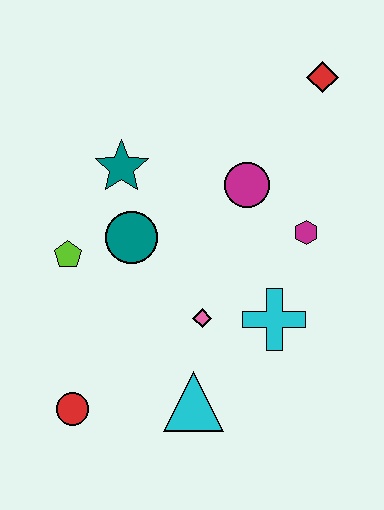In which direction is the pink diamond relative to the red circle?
The pink diamond is to the right of the red circle.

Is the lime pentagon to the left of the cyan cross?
Yes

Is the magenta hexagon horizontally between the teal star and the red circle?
No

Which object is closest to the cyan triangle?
The pink diamond is closest to the cyan triangle.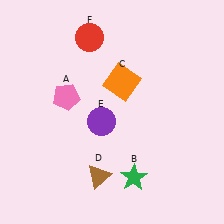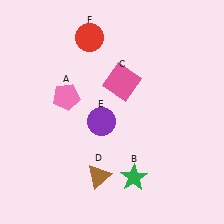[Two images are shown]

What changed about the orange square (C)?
In Image 1, C is orange. In Image 2, it changed to pink.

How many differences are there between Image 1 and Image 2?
There is 1 difference between the two images.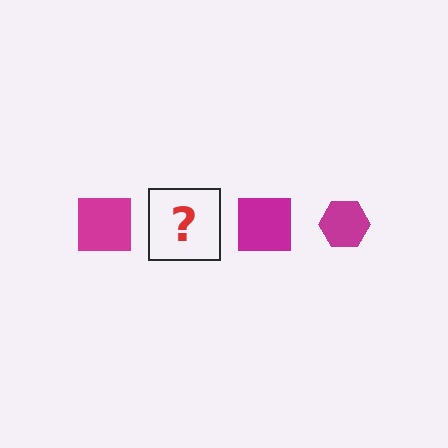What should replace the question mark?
The question mark should be replaced with a magenta hexagon.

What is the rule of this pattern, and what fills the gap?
The rule is that the pattern cycles through square, hexagon shapes in magenta. The gap should be filled with a magenta hexagon.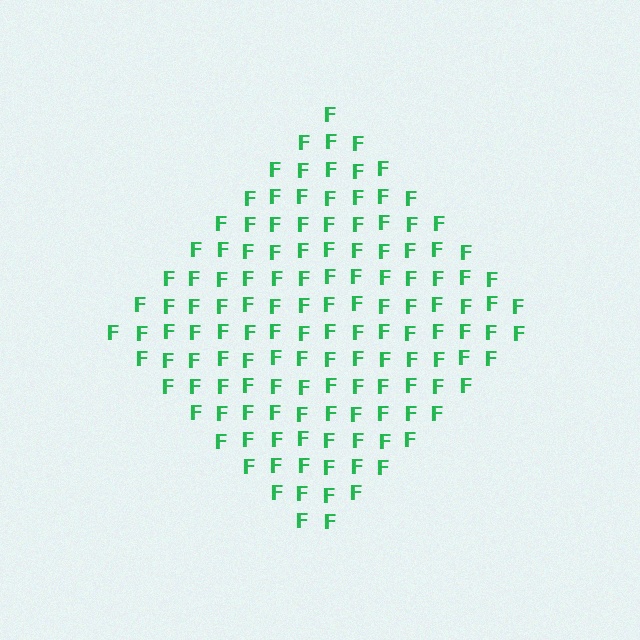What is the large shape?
The large shape is a diamond.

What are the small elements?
The small elements are letter F's.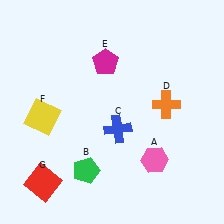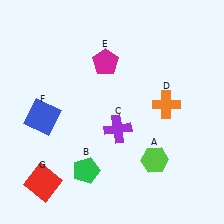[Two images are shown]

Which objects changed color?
A changed from pink to lime. C changed from blue to purple. F changed from yellow to blue.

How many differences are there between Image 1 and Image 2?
There are 3 differences between the two images.